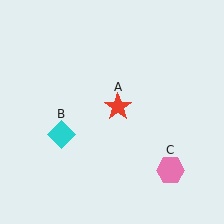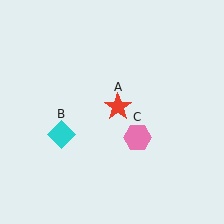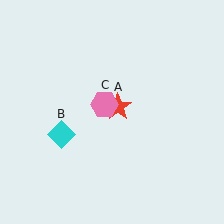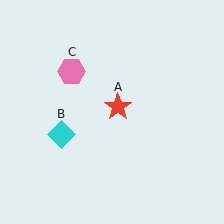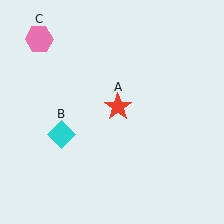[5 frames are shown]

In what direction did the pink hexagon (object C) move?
The pink hexagon (object C) moved up and to the left.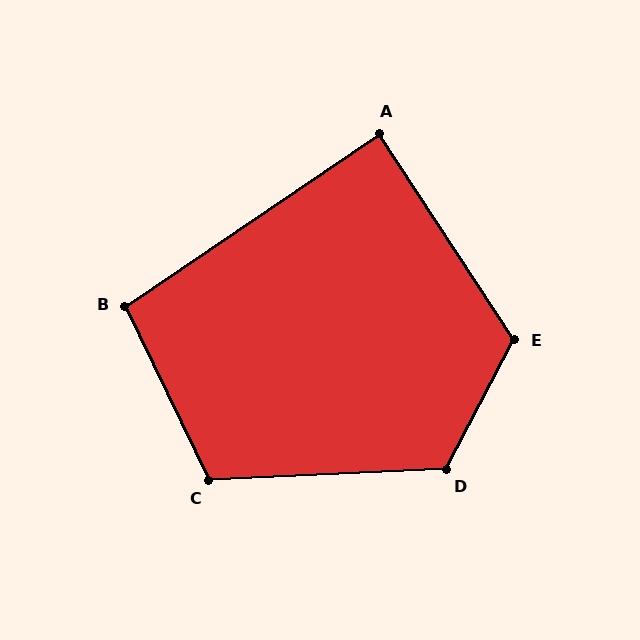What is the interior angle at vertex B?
Approximately 99 degrees (obtuse).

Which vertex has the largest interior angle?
D, at approximately 120 degrees.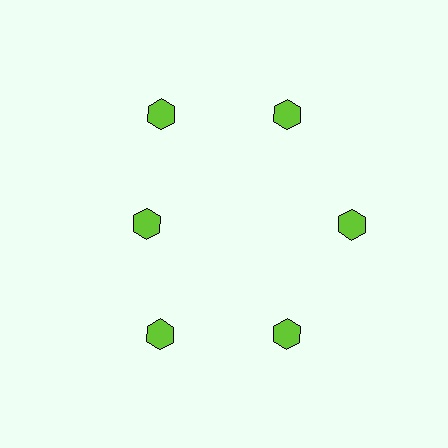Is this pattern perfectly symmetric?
No. The 6 lime hexagons are arranged in a ring, but one element near the 9 o'clock position is pulled inward toward the center, breaking the 6-fold rotational symmetry.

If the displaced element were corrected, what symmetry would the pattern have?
It would have 6-fold rotational symmetry — the pattern would map onto itself every 60 degrees.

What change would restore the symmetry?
The symmetry would be restored by moving it outward, back onto the ring so that all 6 hexagons sit at equal angles and equal distance from the center.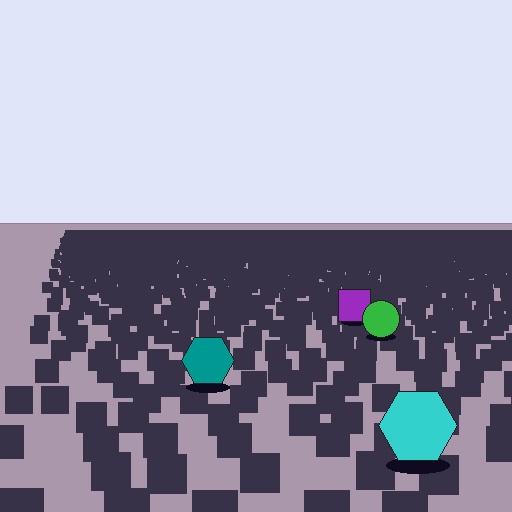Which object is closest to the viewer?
The cyan hexagon is closest. The texture marks near it are larger and more spread out.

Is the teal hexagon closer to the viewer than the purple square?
Yes. The teal hexagon is closer — you can tell from the texture gradient: the ground texture is coarser near it.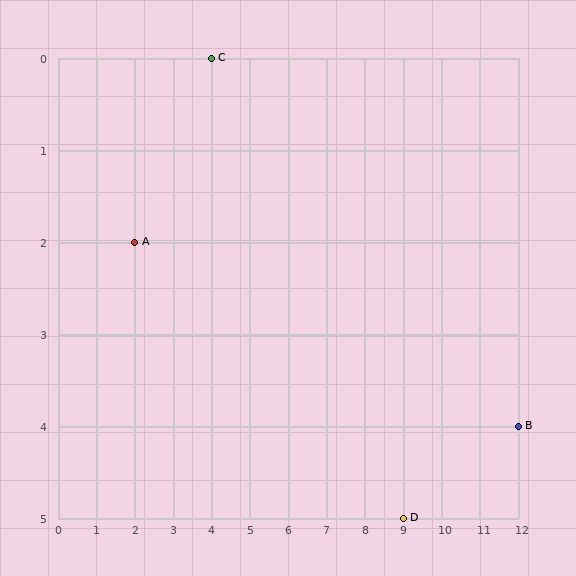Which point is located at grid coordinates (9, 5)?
Point D is at (9, 5).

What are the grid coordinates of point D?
Point D is at grid coordinates (9, 5).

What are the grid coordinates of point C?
Point C is at grid coordinates (4, 0).